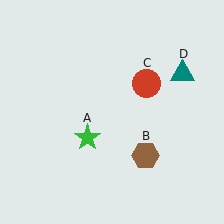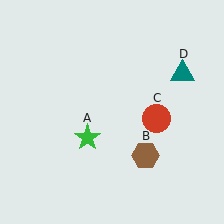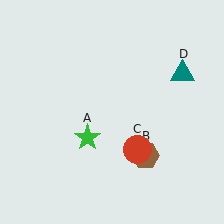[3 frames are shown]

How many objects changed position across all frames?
1 object changed position: red circle (object C).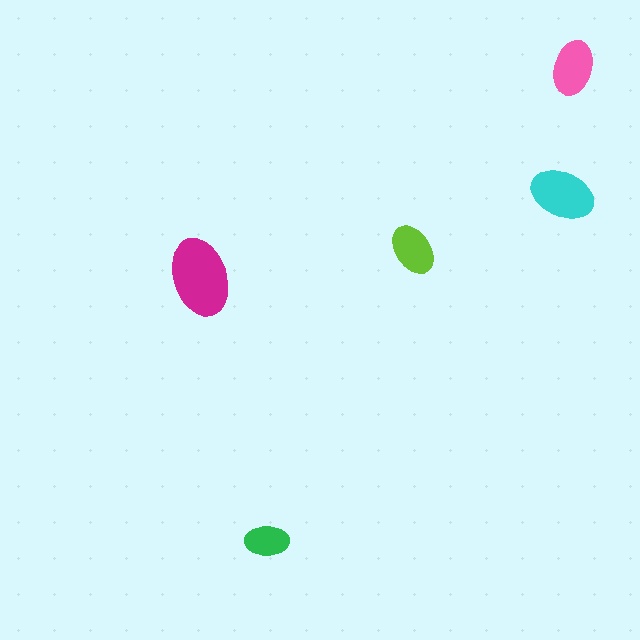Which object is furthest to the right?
The pink ellipse is rightmost.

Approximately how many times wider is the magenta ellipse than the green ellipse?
About 2 times wider.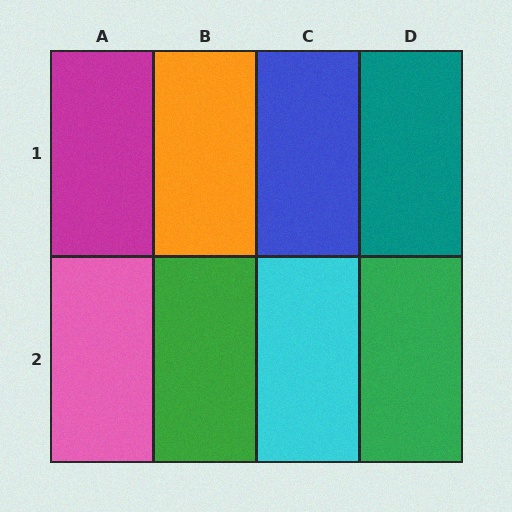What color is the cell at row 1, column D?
Teal.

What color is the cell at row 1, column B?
Orange.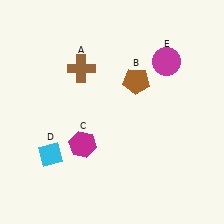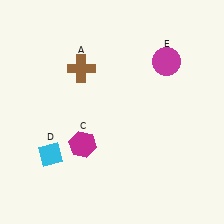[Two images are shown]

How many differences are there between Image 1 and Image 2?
There is 1 difference between the two images.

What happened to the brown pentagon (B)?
The brown pentagon (B) was removed in Image 2. It was in the top-right area of Image 1.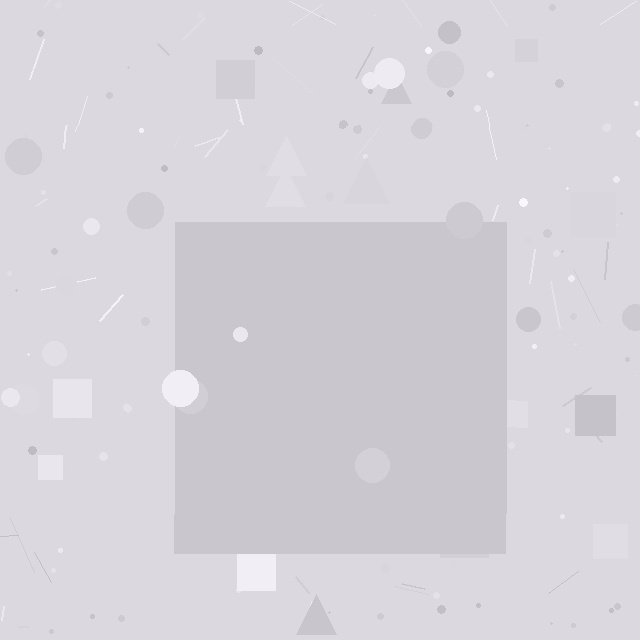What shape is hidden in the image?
A square is hidden in the image.